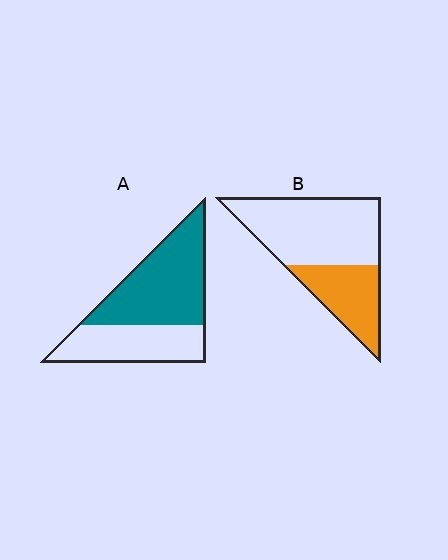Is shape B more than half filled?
No.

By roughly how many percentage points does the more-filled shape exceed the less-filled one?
By roughly 25 percentage points (A over B).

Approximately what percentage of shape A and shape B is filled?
A is approximately 60% and B is approximately 35%.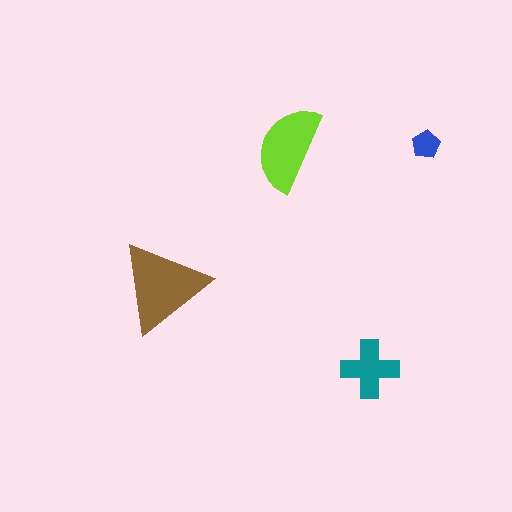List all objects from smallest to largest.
The blue pentagon, the teal cross, the lime semicircle, the brown triangle.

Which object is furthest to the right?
The blue pentagon is rightmost.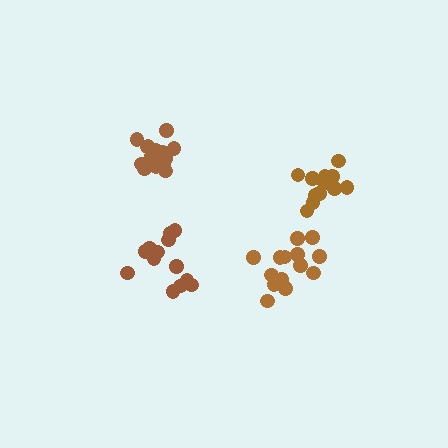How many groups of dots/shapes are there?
There are 4 groups.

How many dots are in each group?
Group 1: 14 dots, Group 2: 14 dots, Group 3: 14 dots, Group 4: 13 dots (55 total).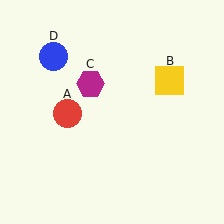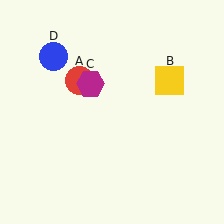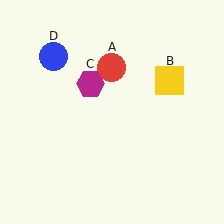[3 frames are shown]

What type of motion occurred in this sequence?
The red circle (object A) rotated clockwise around the center of the scene.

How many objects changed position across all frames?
1 object changed position: red circle (object A).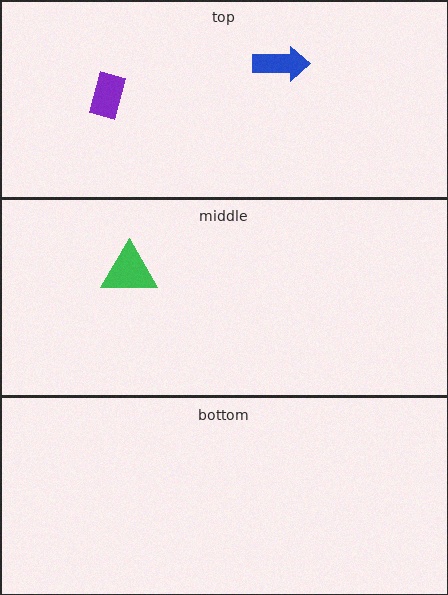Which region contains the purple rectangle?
The top region.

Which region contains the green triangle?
The middle region.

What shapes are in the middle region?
The green triangle.